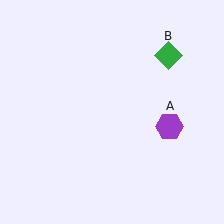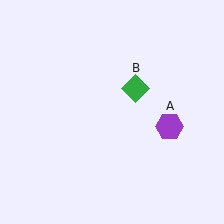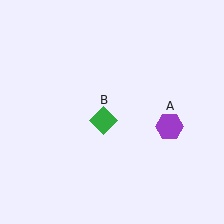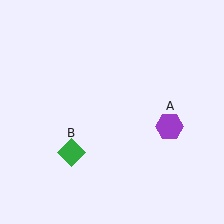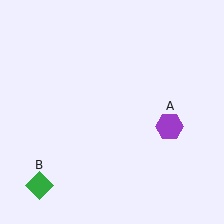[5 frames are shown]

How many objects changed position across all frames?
1 object changed position: green diamond (object B).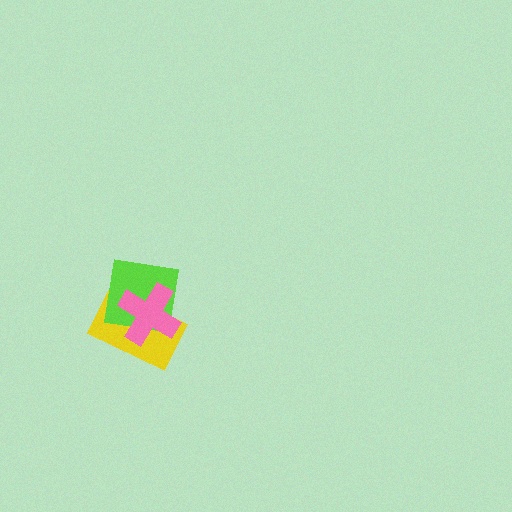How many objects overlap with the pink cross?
2 objects overlap with the pink cross.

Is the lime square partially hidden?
Yes, it is partially covered by another shape.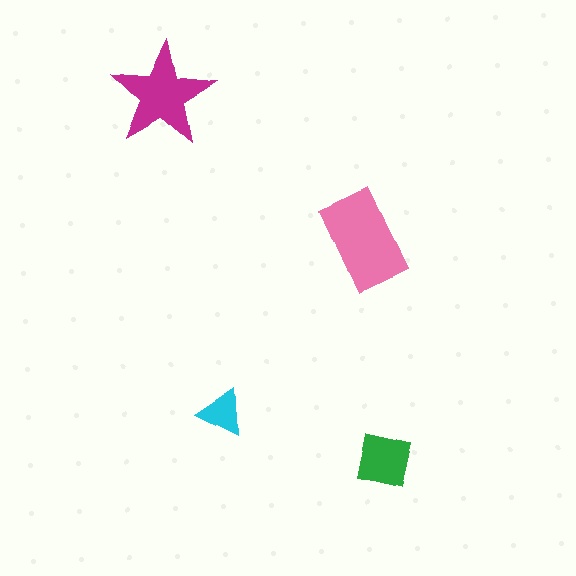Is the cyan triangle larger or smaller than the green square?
Smaller.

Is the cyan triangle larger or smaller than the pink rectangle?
Smaller.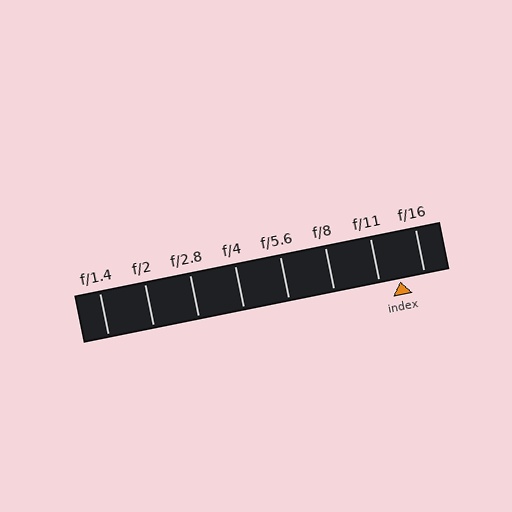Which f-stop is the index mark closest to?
The index mark is closest to f/11.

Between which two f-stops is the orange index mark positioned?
The index mark is between f/11 and f/16.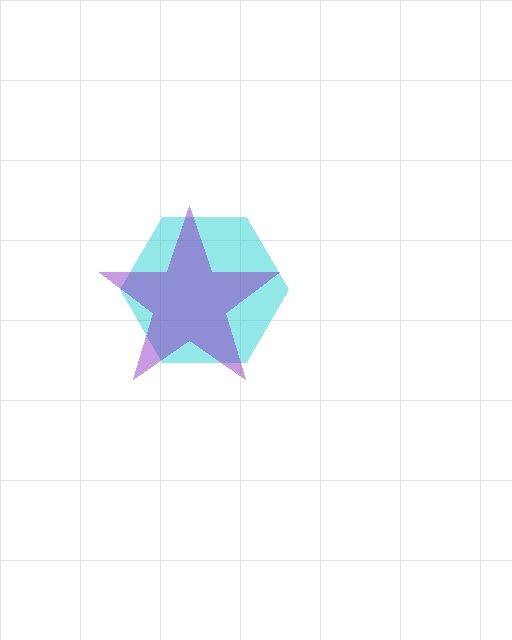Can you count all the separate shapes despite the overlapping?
Yes, there are 2 separate shapes.